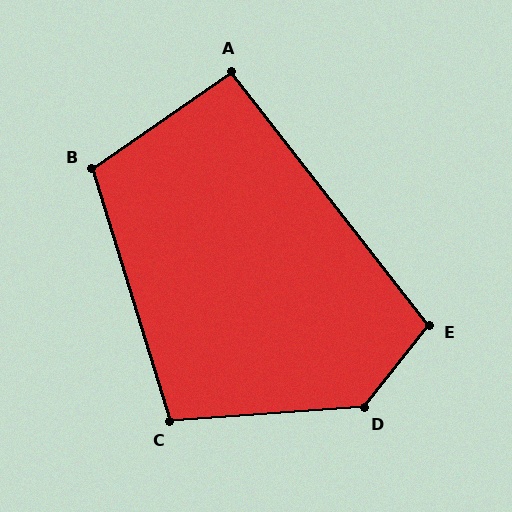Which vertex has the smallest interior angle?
A, at approximately 93 degrees.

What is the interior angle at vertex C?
Approximately 103 degrees (obtuse).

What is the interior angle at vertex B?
Approximately 108 degrees (obtuse).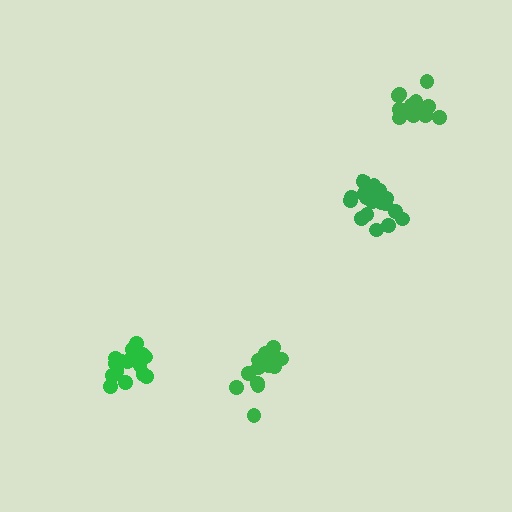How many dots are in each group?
Group 1: 17 dots, Group 2: 16 dots, Group 3: 14 dots, Group 4: 17 dots (64 total).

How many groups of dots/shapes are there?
There are 4 groups.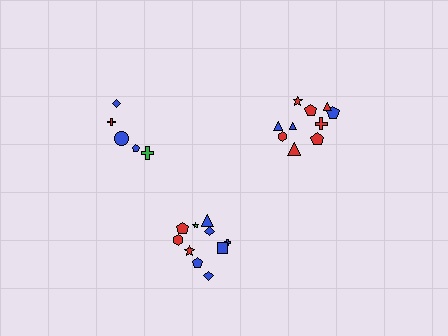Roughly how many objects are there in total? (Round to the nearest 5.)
Roughly 25 objects in total.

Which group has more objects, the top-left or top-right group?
The top-right group.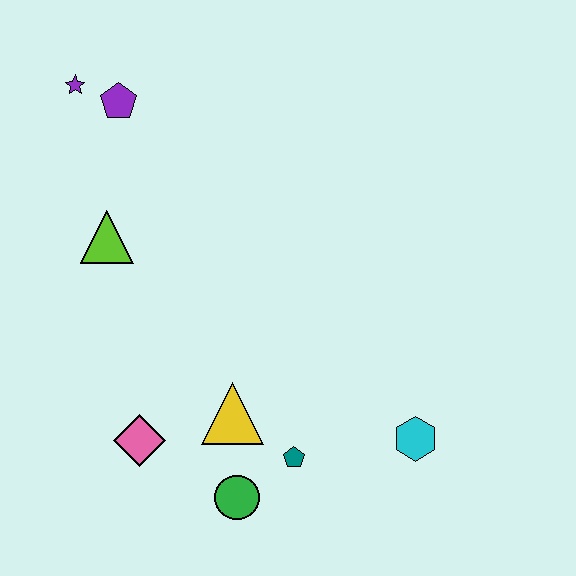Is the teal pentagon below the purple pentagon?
Yes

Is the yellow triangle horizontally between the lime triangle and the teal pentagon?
Yes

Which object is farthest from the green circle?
The purple star is farthest from the green circle.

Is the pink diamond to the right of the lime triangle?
Yes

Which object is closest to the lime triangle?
The purple pentagon is closest to the lime triangle.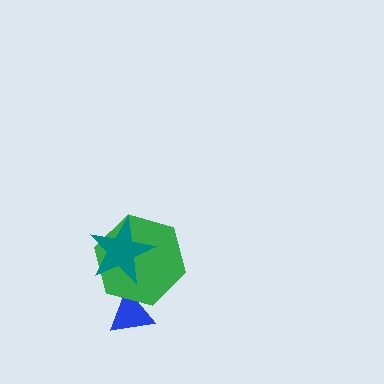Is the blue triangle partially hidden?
Yes, it is partially covered by another shape.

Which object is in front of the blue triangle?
The green hexagon is in front of the blue triangle.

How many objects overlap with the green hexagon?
2 objects overlap with the green hexagon.